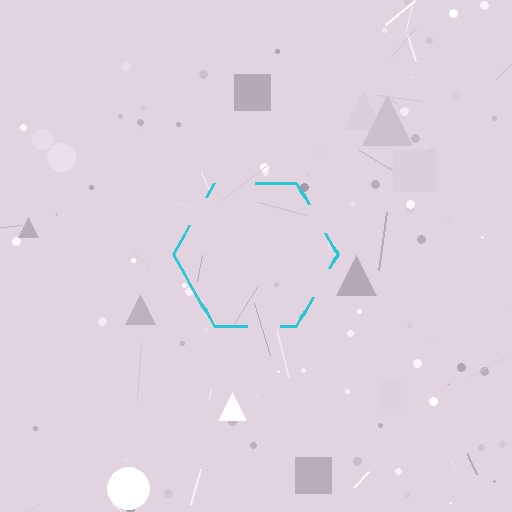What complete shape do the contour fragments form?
The contour fragments form a hexagon.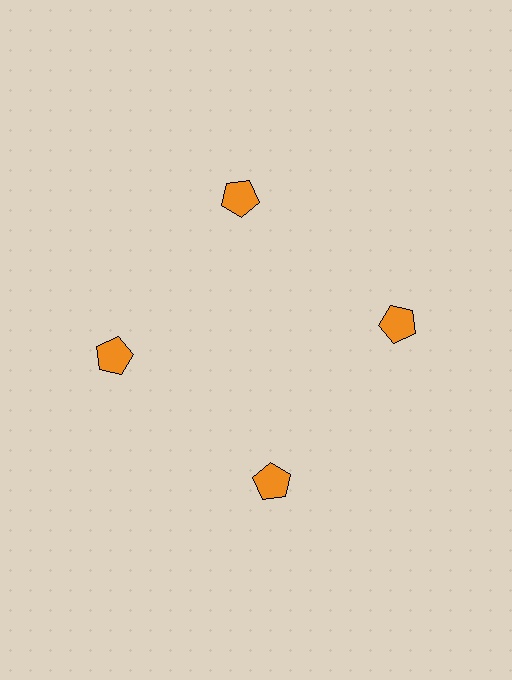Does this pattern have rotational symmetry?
Yes, this pattern has 4-fold rotational symmetry. It looks the same after rotating 90 degrees around the center.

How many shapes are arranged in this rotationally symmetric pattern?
There are 4 shapes, arranged in 4 groups of 1.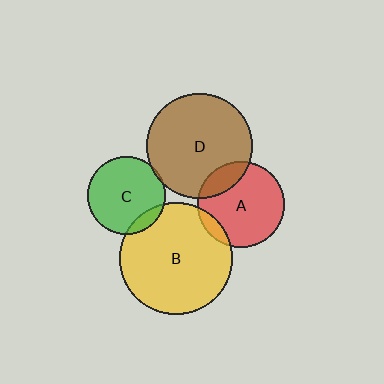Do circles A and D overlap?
Yes.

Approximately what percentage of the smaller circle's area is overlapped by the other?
Approximately 20%.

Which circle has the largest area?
Circle B (yellow).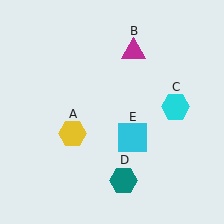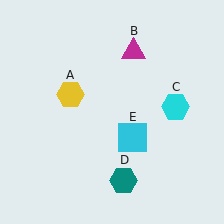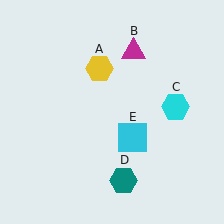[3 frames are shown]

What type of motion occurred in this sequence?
The yellow hexagon (object A) rotated clockwise around the center of the scene.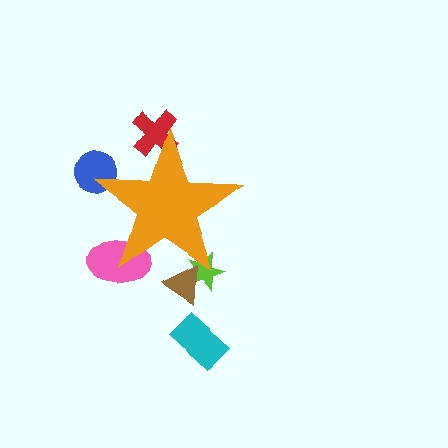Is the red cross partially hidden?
Yes, the red cross is partially hidden behind the orange star.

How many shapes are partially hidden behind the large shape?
5 shapes are partially hidden.